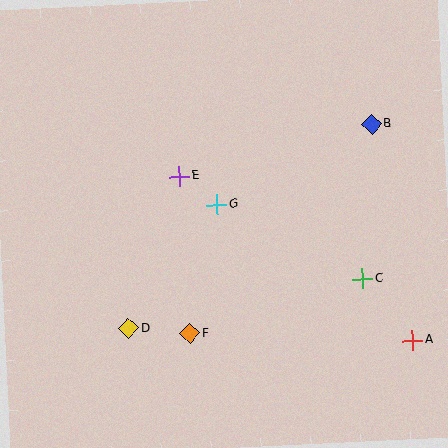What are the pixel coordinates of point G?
Point G is at (217, 205).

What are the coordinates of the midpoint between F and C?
The midpoint between F and C is at (276, 306).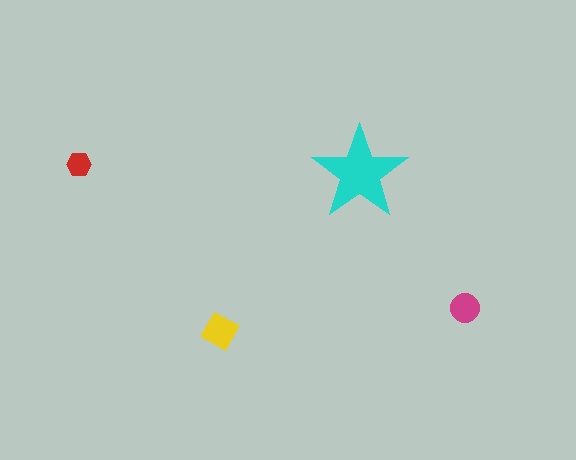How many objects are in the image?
There are 4 objects in the image.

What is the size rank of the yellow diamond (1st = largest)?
2nd.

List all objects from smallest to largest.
The red hexagon, the magenta circle, the yellow diamond, the cyan star.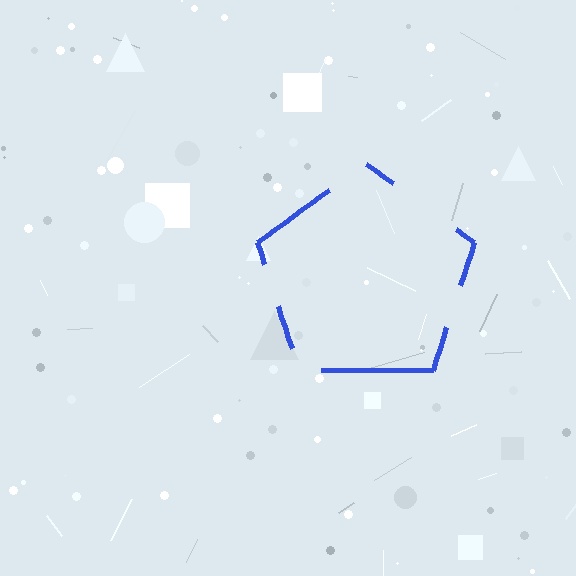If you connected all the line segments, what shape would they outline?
They would outline a pentagon.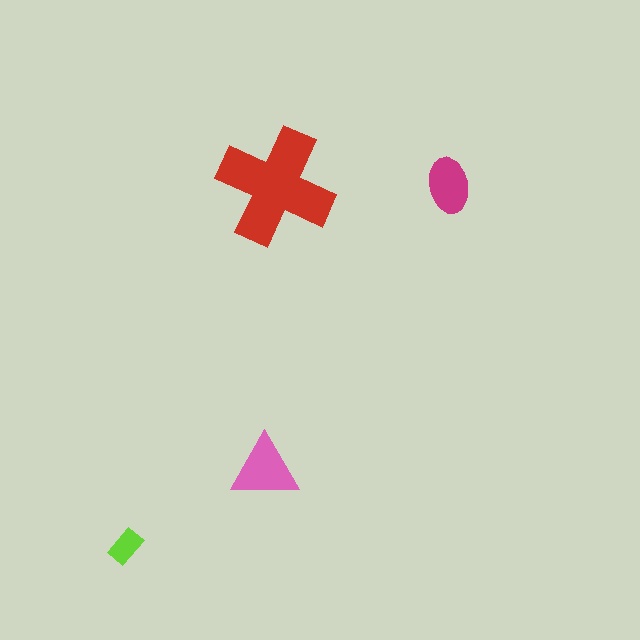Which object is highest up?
The magenta ellipse is topmost.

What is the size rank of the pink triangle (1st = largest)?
2nd.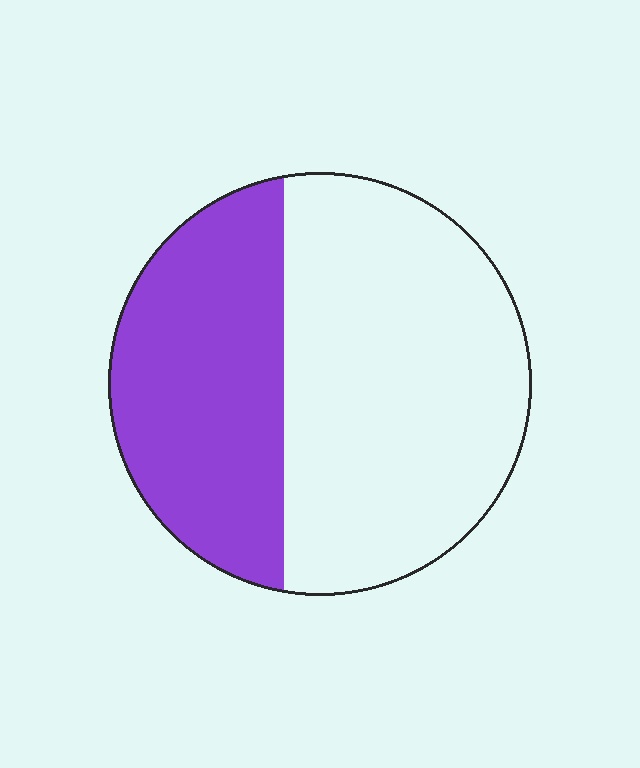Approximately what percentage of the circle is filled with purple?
Approximately 40%.